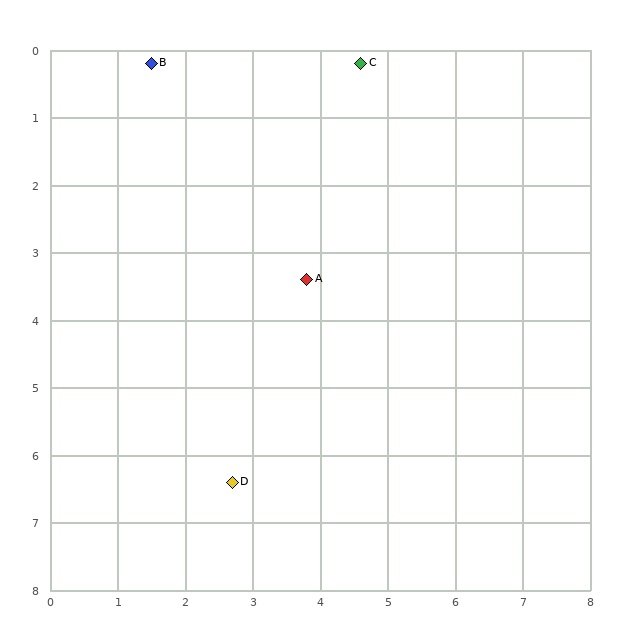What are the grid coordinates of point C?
Point C is at approximately (4.6, 0.2).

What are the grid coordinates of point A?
Point A is at approximately (3.8, 3.4).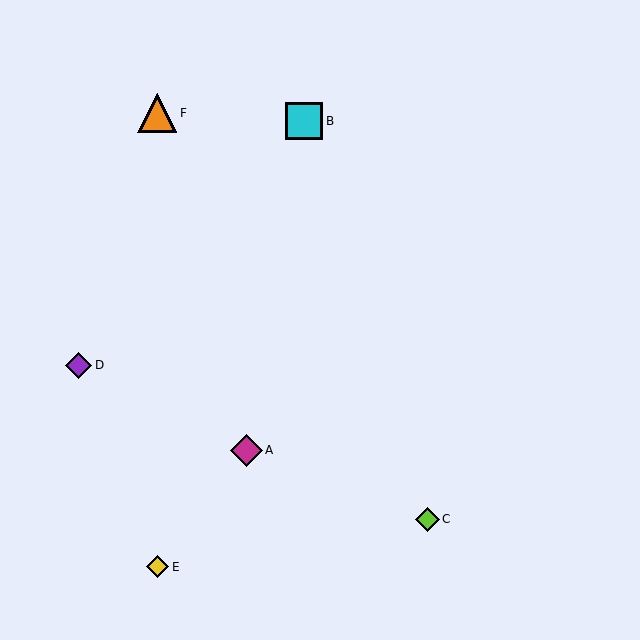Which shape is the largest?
The orange triangle (labeled F) is the largest.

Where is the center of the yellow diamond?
The center of the yellow diamond is at (157, 567).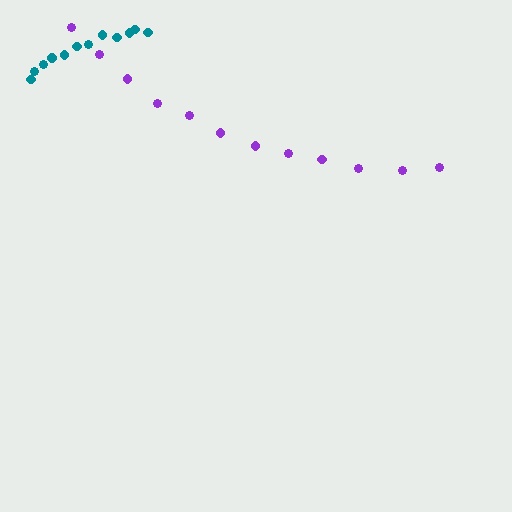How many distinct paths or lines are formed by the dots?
There are 2 distinct paths.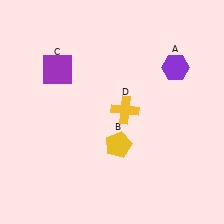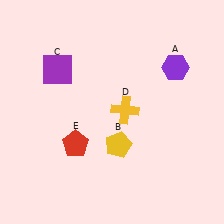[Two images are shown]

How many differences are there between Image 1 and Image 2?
There is 1 difference between the two images.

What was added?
A red pentagon (E) was added in Image 2.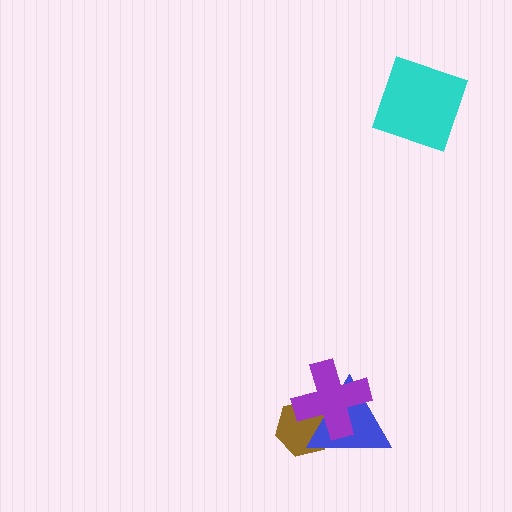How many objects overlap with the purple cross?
2 objects overlap with the purple cross.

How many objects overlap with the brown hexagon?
2 objects overlap with the brown hexagon.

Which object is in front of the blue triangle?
The purple cross is in front of the blue triangle.